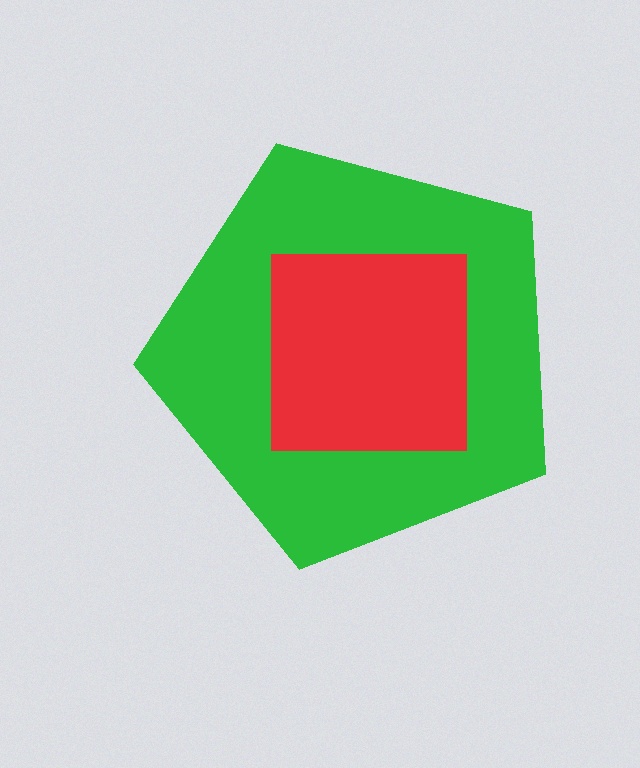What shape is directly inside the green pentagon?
The red square.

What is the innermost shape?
The red square.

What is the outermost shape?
The green pentagon.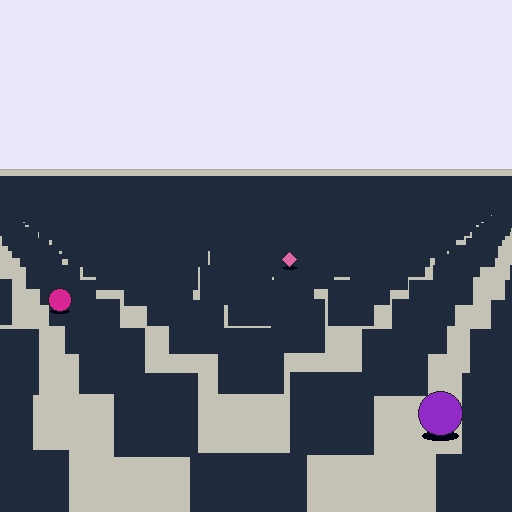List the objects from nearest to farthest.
From nearest to farthest: the purple circle, the magenta circle, the pink diamond.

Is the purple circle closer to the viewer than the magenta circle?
Yes. The purple circle is closer — you can tell from the texture gradient: the ground texture is coarser near it.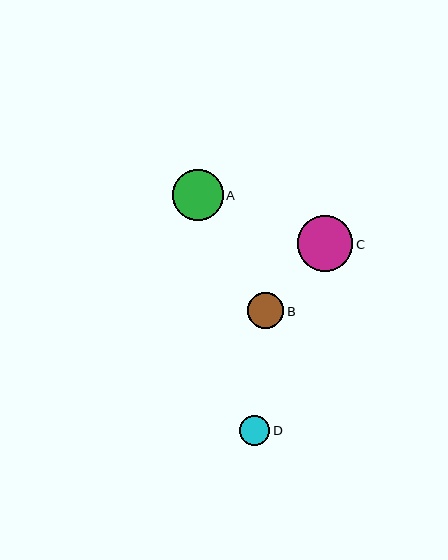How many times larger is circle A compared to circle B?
Circle A is approximately 1.4 times the size of circle B.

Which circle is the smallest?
Circle D is the smallest with a size of approximately 31 pixels.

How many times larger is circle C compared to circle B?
Circle C is approximately 1.5 times the size of circle B.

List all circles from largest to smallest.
From largest to smallest: C, A, B, D.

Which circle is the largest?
Circle C is the largest with a size of approximately 55 pixels.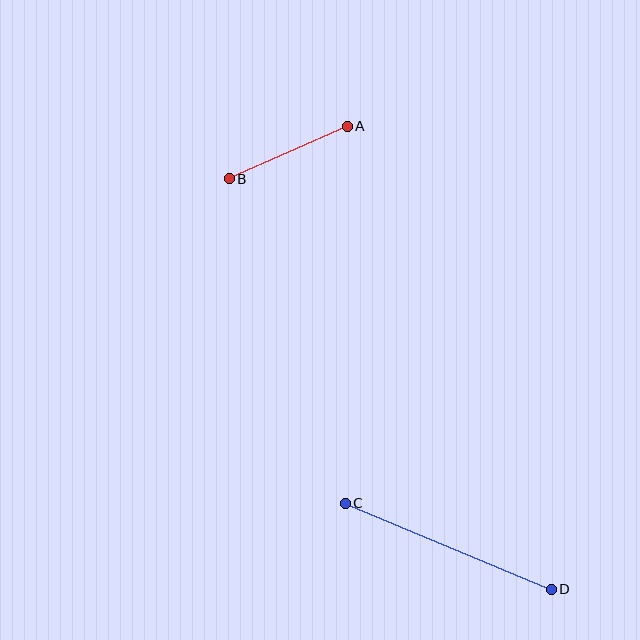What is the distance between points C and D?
The distance is approximately 223 pixels.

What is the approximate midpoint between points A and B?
The midpoint is at approximately (288, 152) pixels.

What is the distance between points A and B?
The distance is approximately 129 pixels.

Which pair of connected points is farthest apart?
Points C and D are farthest apart.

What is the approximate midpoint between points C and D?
The midpoint is at approximately (448, 546) pixels.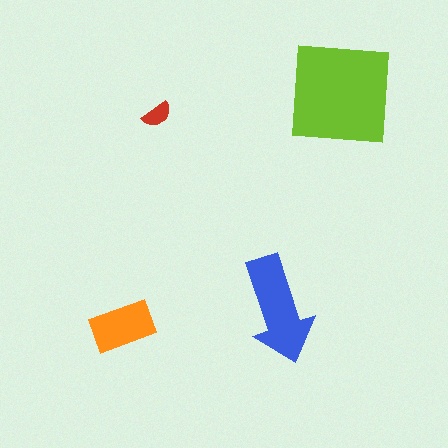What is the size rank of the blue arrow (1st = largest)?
2nd.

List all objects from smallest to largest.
The red semicircle, the orange rectangle, the blue arrow, the lime square.